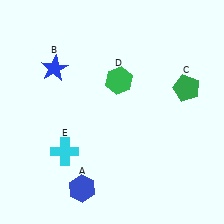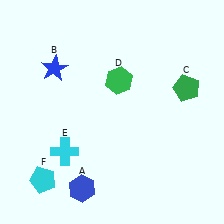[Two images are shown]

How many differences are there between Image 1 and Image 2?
There is 1 difference between the two images.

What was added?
A cyan pentagon (F) was added in Image 2.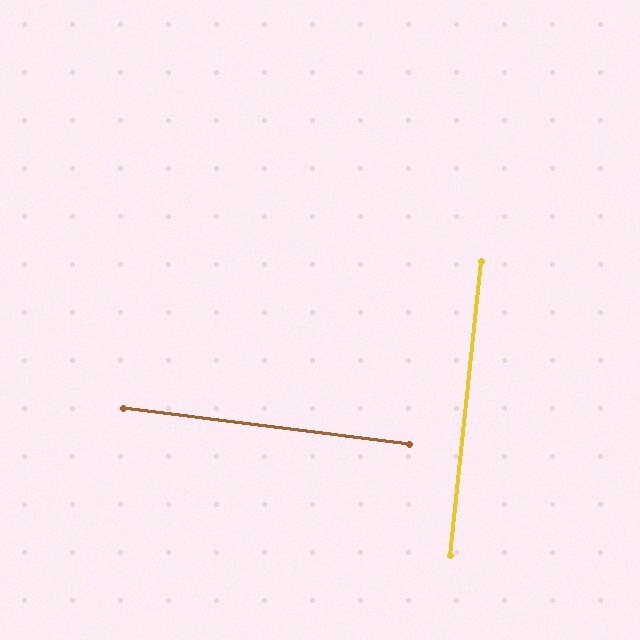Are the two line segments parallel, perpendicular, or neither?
Perpendicular — they meet at approximately 89°.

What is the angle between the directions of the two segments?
Approximately 89 degrees.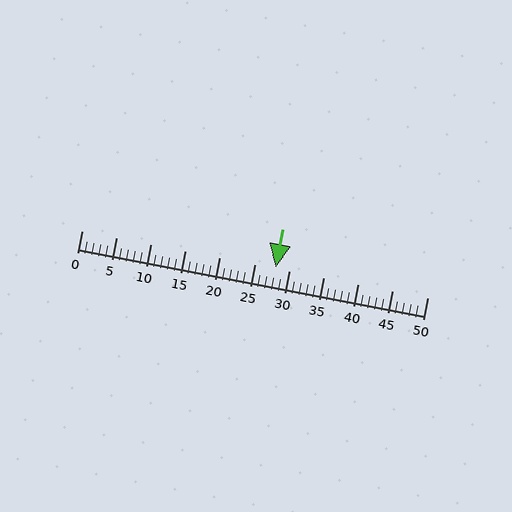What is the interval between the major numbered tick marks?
The major tick marks are spaced 5 units apart.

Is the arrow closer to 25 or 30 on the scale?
The arrow is closer to 30.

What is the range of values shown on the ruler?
The ruler shows values from 0 to 50.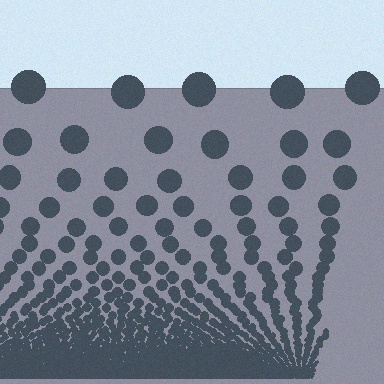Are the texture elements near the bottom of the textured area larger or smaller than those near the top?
Smaller. The gradient is inverted — elements near the bottom are smaller and denser.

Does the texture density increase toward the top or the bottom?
Density increases toward the bottom.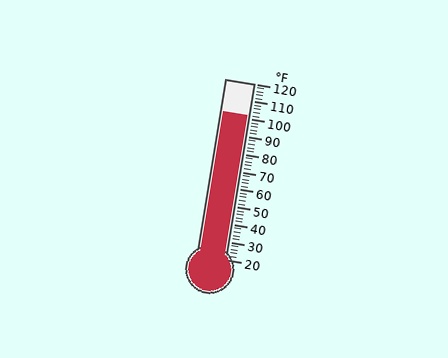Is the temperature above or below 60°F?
The temperature is above 60°F.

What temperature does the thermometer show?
The thermometer shows approximately 102°F.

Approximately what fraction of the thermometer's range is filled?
The thermometer is filled to approximately 80% of its range.